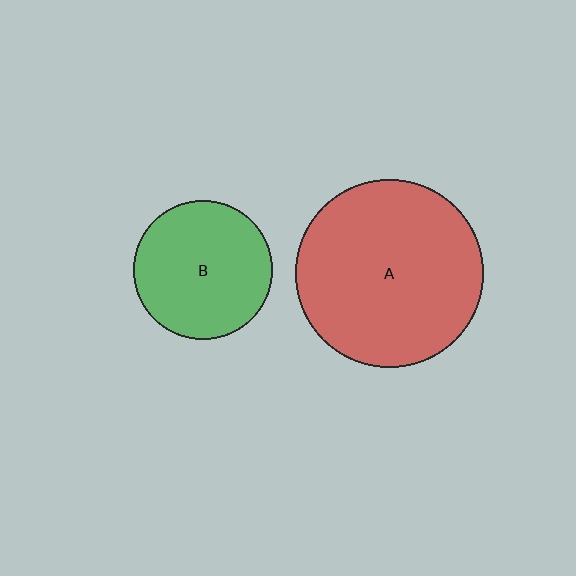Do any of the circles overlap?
No, none of the circles overlap.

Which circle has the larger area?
Circle A (red).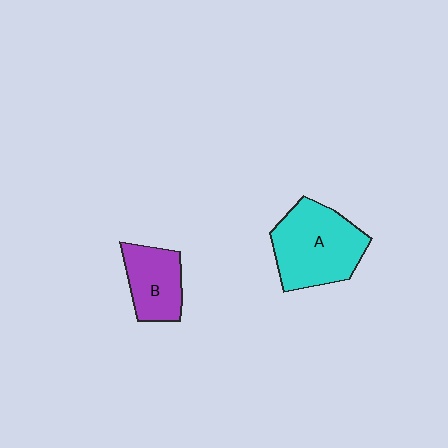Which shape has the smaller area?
Shape B (purple).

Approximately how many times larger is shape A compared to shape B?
Approximately 1.6 times.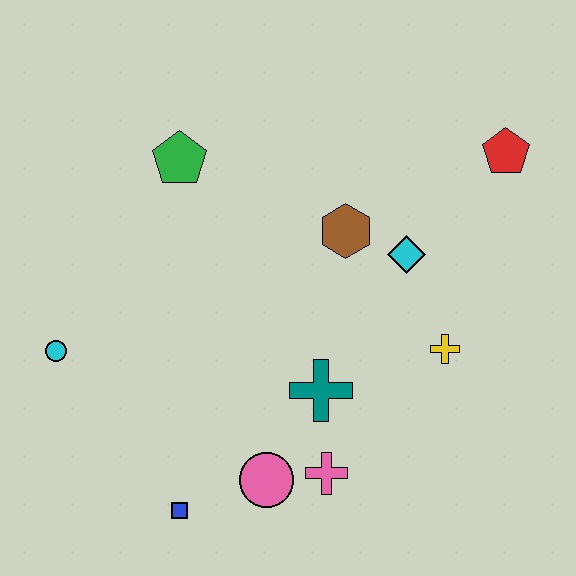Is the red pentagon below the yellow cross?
No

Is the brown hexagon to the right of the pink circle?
Yes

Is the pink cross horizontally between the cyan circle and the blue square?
No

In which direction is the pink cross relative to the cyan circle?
The pink cross is to the right of the cyan circle.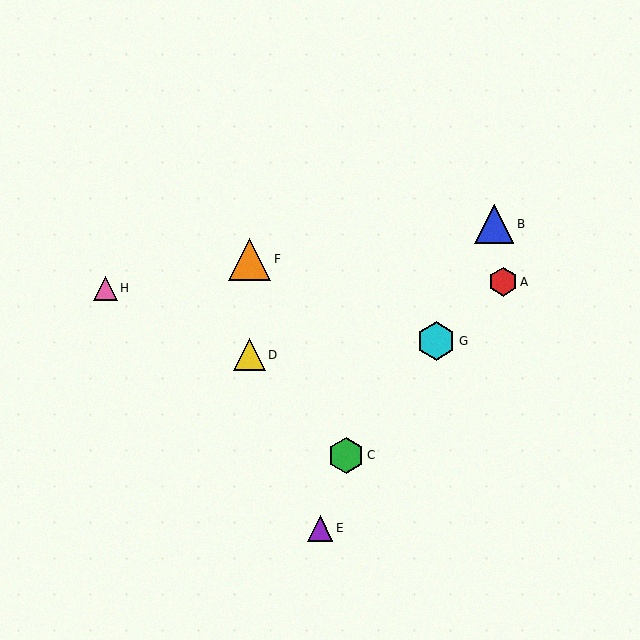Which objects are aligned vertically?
Objects D, F are aligned vertically.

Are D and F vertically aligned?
Yes, both are at x≈249.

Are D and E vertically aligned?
No, D is at x≈249 and E is at x≈320.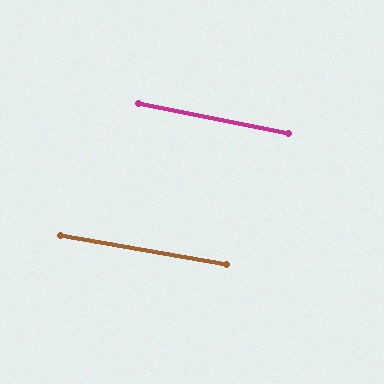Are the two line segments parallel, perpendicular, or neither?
Parallel — their directions differ by only 1.7°.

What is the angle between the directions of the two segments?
Approximately 2 degrees.